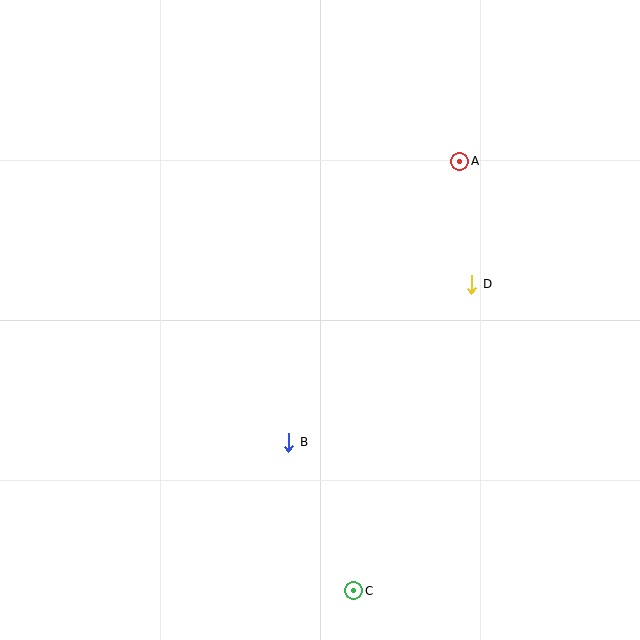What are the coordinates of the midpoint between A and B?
The midpoint between A and B is at (374, 302).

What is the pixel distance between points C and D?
The distance between C and D is 328 pixels.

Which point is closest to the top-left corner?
Point A is closest to the top-left corner.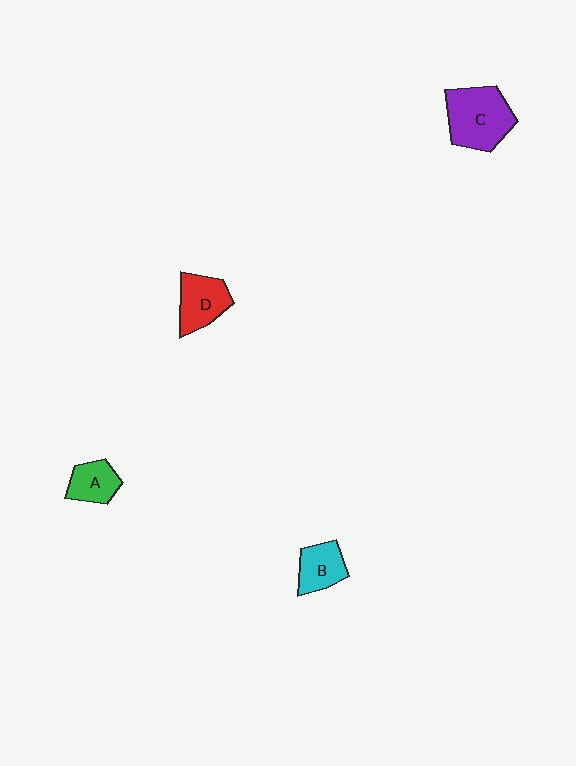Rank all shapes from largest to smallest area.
From largest to smallest: C (purple), D (red), B (cyan), A (green).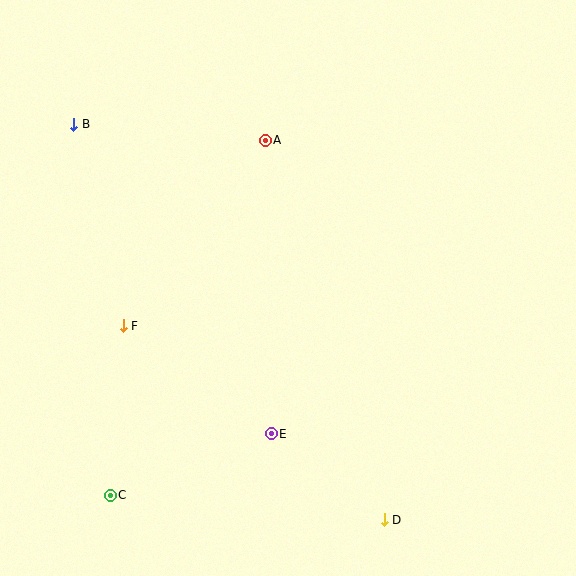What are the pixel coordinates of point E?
Point E is at (272, 434).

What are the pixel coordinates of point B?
Point B is at (73, 124).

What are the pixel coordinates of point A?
Point A is at (265, 140).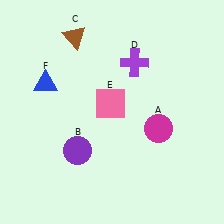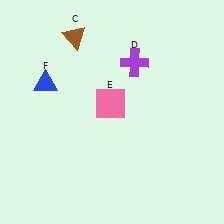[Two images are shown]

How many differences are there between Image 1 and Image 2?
There are 2 differences between the two images.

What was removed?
The purple circle (B), the magenta circle (A) were removed in Image 2.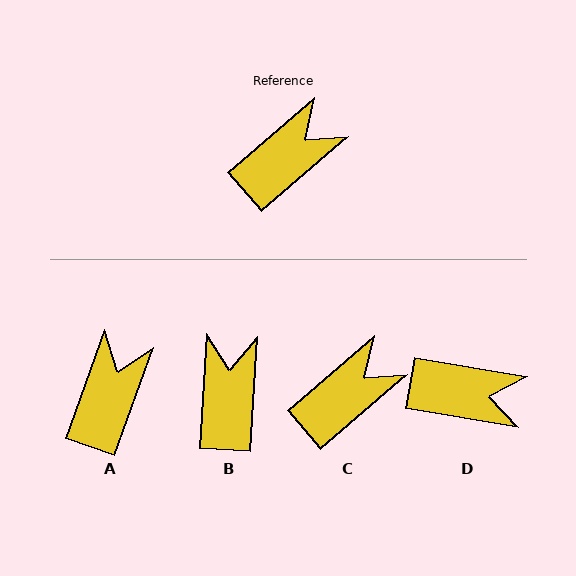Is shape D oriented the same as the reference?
No, it is off by about 50 degrees.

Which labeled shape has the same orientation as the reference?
C.